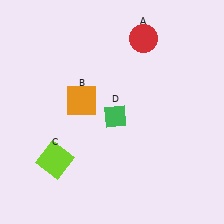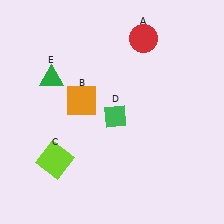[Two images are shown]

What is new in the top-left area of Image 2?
A green triangle (E) was added in the top-left area of Image 2.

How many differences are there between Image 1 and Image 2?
There is 1 difference between the two images.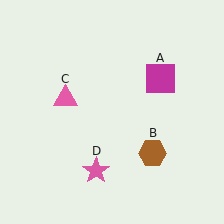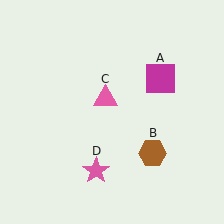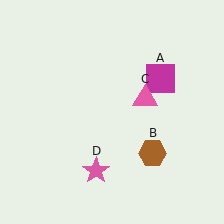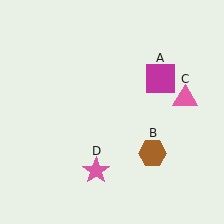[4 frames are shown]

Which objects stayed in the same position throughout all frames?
Magenta square (object A) and brown hexagon (object B) and pink star (object D) remained stationary.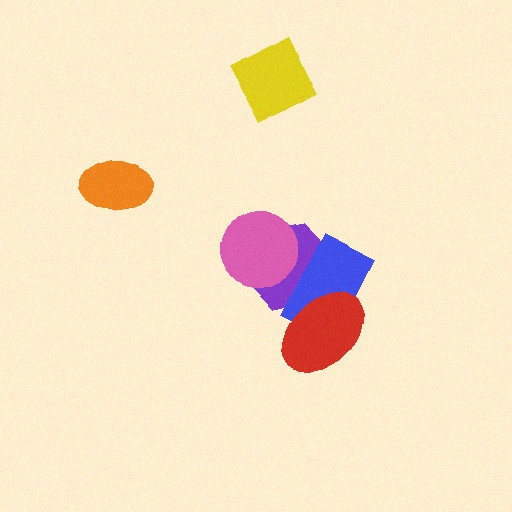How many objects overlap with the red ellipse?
2 objects overlap with the red ellipse.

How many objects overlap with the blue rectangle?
2 objects overlap with the blue rectangle.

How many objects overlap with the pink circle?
1 object overlaps with the pink circle.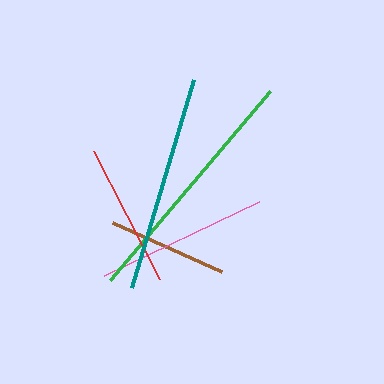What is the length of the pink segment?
The pink segment is approximately 172 pixels long.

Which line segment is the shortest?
The brown line is the shortest at approximately 120 pixels.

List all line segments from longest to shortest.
From longest to shortest: green, teal, pink, red, brown.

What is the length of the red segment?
The red segment is approximately 144 pixels long.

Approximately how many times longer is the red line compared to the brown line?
The red line is approximately 1.2 times the length of the brown line.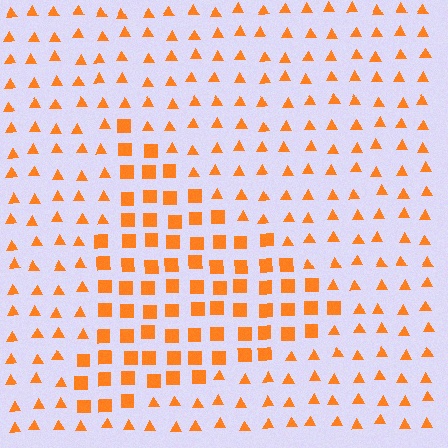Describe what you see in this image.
The image is filled with small orange elements arranged in a uniform grid. A triangle-shaped region contains squares, while the surrounding area contains triangles. The boundary is defined purely by the change in element shape.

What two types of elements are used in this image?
The image uses squares inside the triangle region and triangles outside it.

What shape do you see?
I see a triangle.